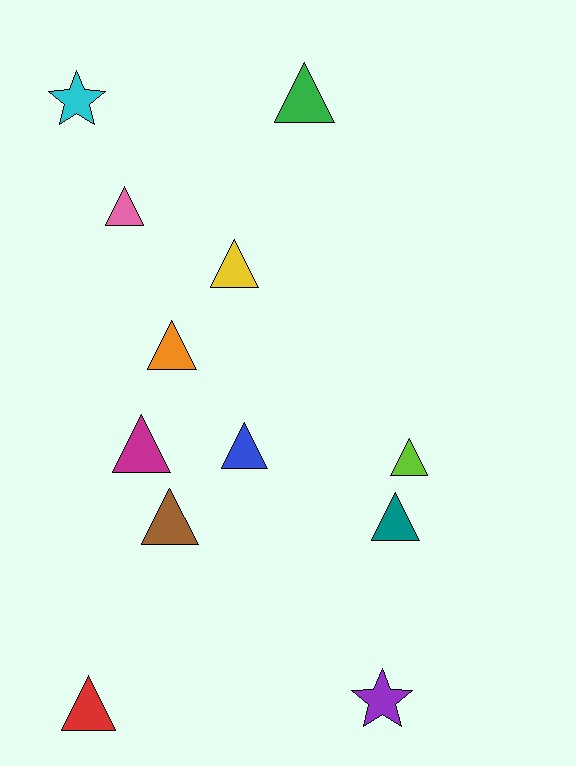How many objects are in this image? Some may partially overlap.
There are 12 objects.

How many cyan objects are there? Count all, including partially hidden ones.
There is 1 cyan object.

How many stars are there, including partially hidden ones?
There are 2 stars.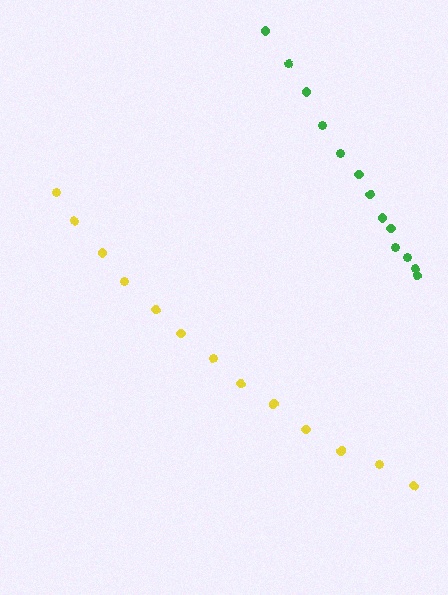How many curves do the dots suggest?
There are 2 distinct paths.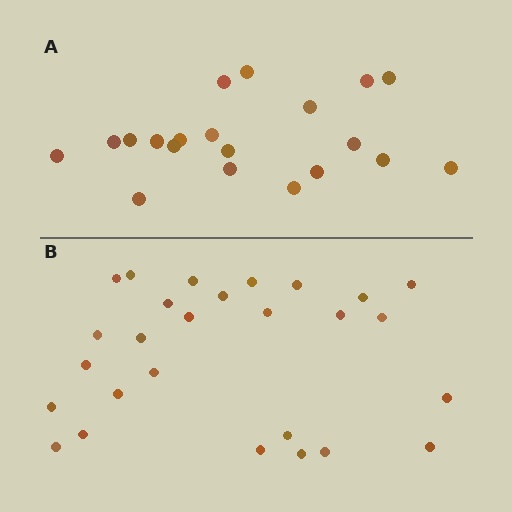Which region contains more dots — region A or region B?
Region B (the bottom region) has more dots.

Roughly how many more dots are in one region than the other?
Region B has roughly 8 or so more dots than region A.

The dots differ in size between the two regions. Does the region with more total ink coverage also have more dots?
No. Region A has more total ink coverage because its dots are larger, but region B actually contains more individual dots. Total area can be misleading — the number of items is what matters here.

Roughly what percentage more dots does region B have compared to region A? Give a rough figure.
About 35% more.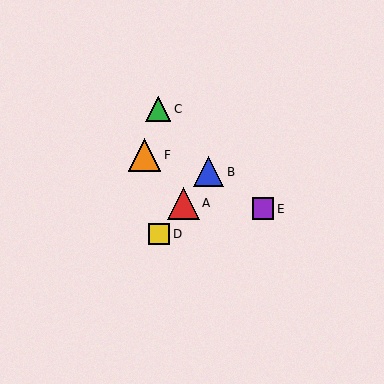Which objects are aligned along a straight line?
Objects A, B, D are aligned along a straight line.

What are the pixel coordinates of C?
Object C is at (158, 109).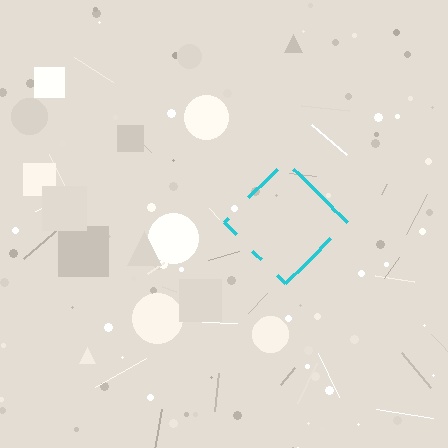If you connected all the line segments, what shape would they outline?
They would outline a diamond.